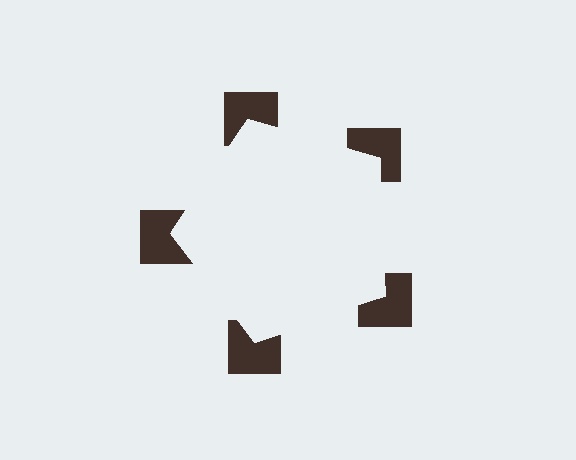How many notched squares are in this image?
There are 5 — one at each vertex of the illusory pentagon.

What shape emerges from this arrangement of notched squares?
An illusory pentagon — its edges are inferred from the aligned wedge cuts in the notched squares, not physically drawn.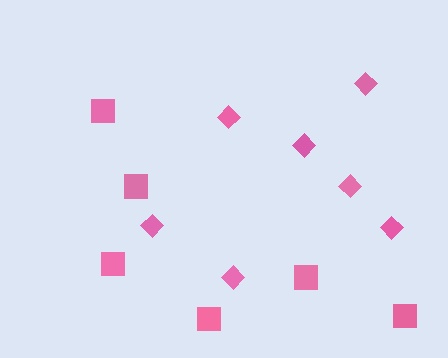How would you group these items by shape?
There are 2 groups: one group of squares (6) and one group of diamonds (7).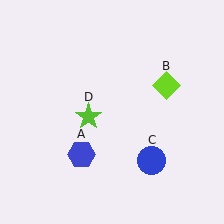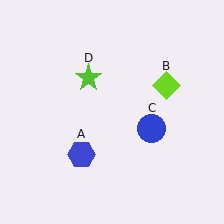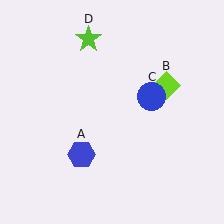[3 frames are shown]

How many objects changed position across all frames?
2 objects changed position: blue circle (object C), lime star (object D).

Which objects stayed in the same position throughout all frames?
Blue hexagon (object A) and lime diamond (object B) remained stationary.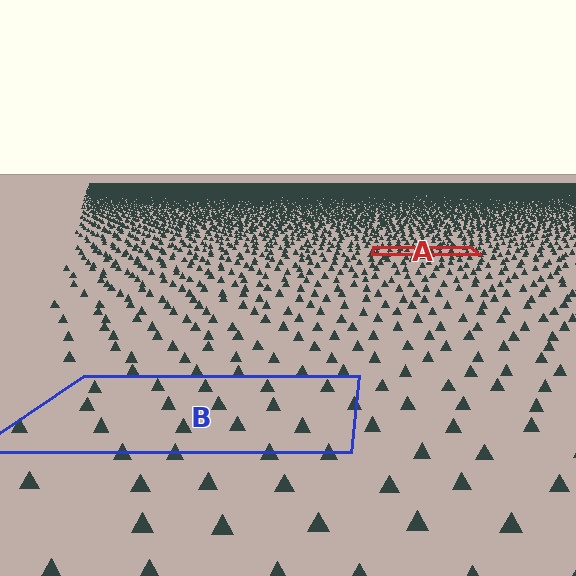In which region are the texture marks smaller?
The texture marks are smaller in region A, because it is farther away.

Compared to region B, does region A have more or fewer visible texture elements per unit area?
Region A has more texture elements per unit area — they are packed more densely because it is farther away.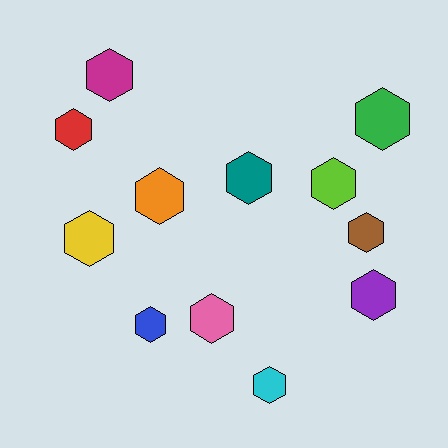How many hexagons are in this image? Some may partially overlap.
There are 12 hexagons.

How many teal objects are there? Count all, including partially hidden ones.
There is 1 teal object.